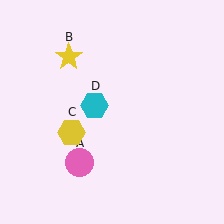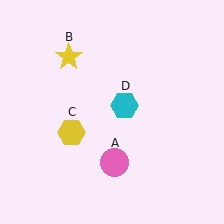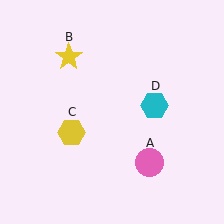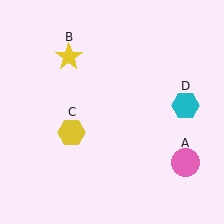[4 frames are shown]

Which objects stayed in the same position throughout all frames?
Yellow star (object B) and yellow hexagon (object C) remained stationary.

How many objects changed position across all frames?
2 objects changed position: pink circle (object A), cyan hexagon (object D).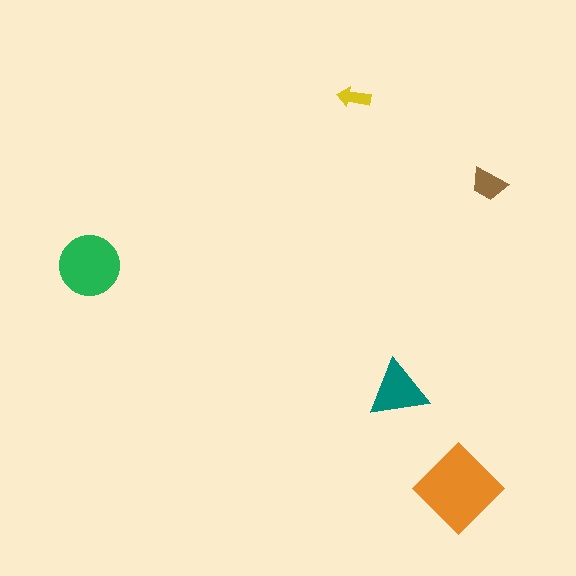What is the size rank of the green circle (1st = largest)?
2nd.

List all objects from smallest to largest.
The yellow arrow, the brown trapezoid, the teal triangle, the green circle, the orange diamond.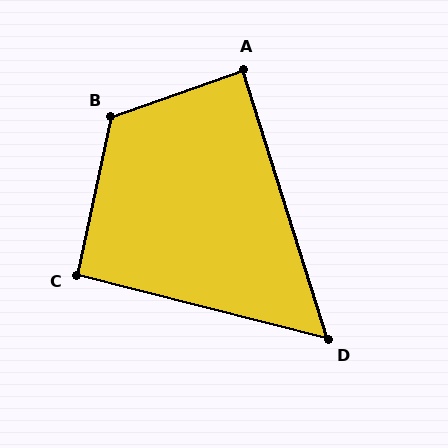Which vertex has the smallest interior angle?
D, at approximately 58 degrees.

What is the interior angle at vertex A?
Approximately 88 degrees (approximately right).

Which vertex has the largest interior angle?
B, at approximately 122 degrees.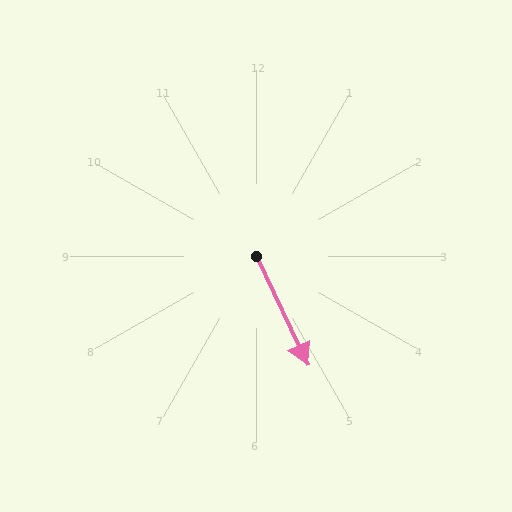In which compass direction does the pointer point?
Southeast.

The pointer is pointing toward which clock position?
Roughly 5 o'clock.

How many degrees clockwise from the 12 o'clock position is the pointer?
Approximately 155 degrees.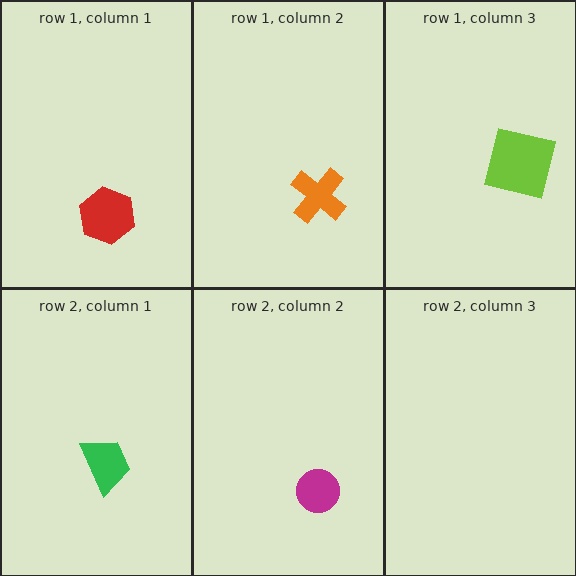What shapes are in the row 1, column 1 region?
The red hexagon.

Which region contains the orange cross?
The row 1, column 2 region.